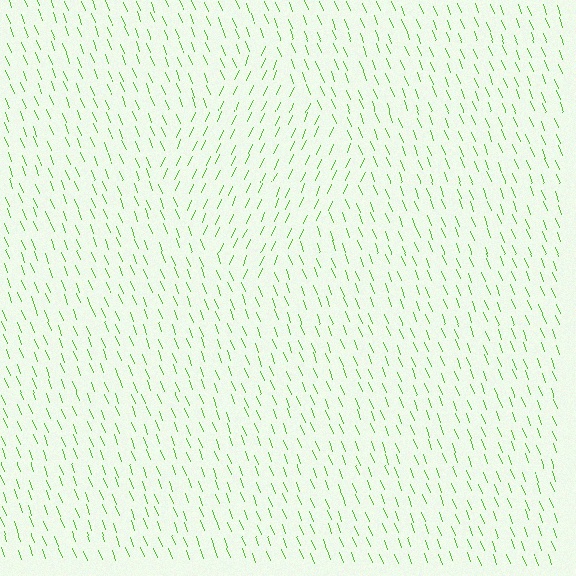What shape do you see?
I see a diamond.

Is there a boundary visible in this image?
Yes, there is a texture boundary formed by a change in line orientation.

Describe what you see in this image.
The image is filled with small lime line segments. A diamond region in the image has lines oriented differently from the surrounding lines, creating a visible texture boundary.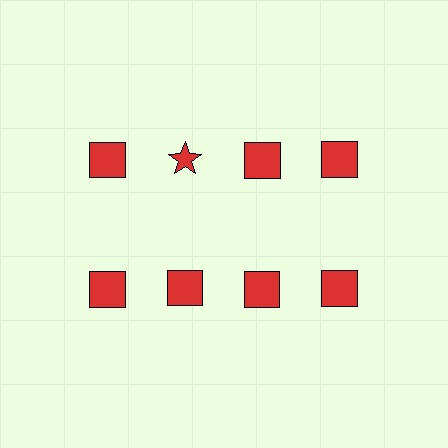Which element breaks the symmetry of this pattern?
The red star in the top row, second from left column breaks the symmetry. All other shapes are red squares.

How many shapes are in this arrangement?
There are 8 shapes arranged in a grid pattern.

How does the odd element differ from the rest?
It has a different shape: star instead of square.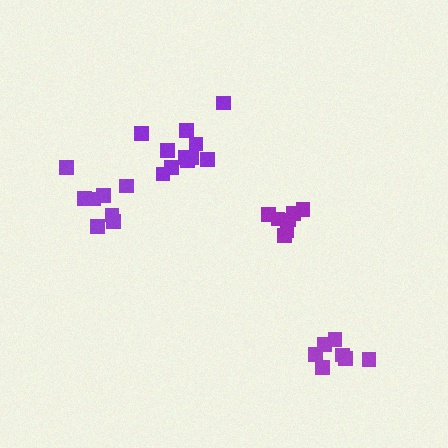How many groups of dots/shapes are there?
There are 4 groups.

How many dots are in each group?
Group 1: 11 dots, Group 2: 7 dots, Group 3: 7 dots, Group 4: 8 dots (33 total).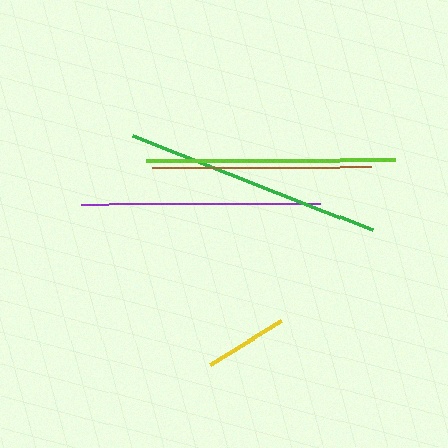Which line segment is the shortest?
The yellow line is the shortest at approximately 84 pixels.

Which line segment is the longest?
The green line is the longest at approximately 258 pixels.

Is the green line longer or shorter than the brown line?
The green line is longer than the brown line.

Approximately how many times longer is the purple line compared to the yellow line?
The purple line is approximately 2.8 times the length of the yellow line.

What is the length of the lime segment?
The lime segment is approximately 249 pixels long.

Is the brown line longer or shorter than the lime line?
The lime line is longer than the brown line.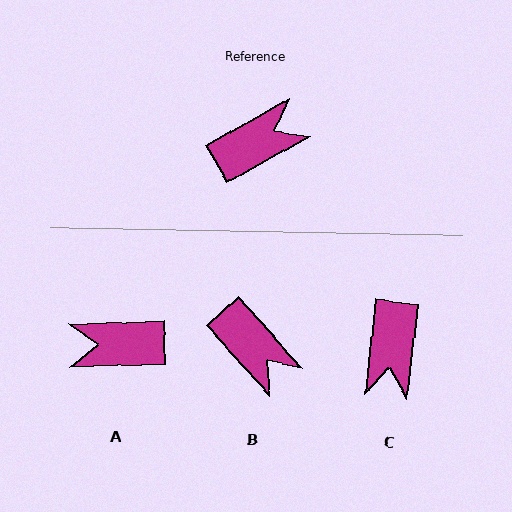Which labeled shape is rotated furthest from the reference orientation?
A, about 152 degrees away.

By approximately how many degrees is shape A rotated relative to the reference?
Approximately 152 degrees counter-clockwise.